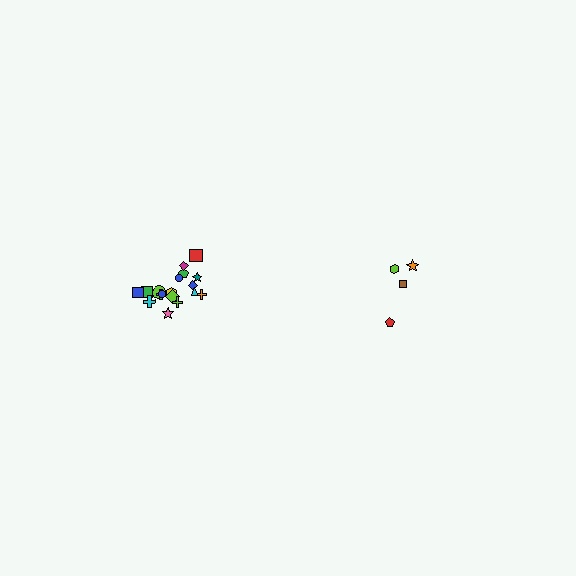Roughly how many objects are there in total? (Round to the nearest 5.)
Roughly 20 objects in total.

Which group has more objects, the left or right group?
The left group.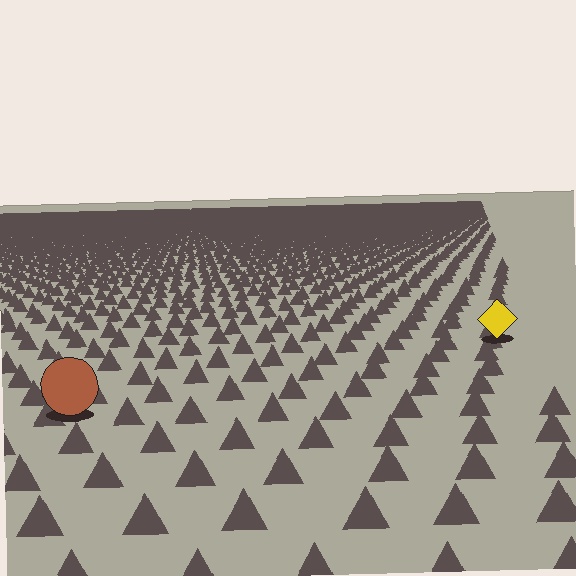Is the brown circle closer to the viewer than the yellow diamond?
Yes. The brown circle is closer — you can tell from the texture gradient: the ground texture is coarser near it.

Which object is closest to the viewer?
The brown circle is closest. The texture marks near it are larger and more spread out.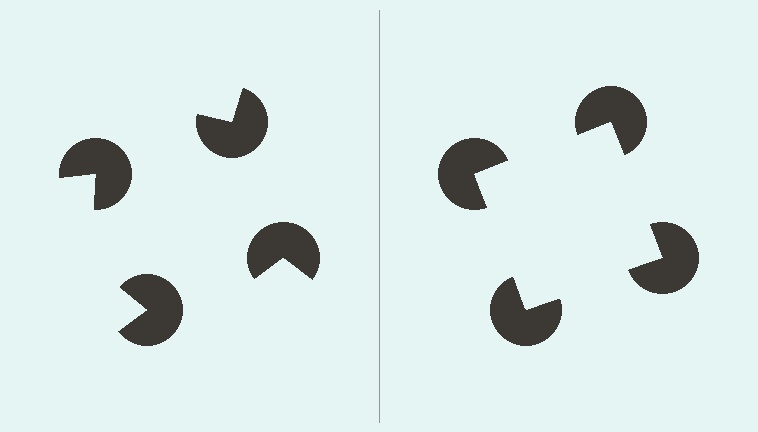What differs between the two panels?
The pac-man discs are positioned identically on both sides; only the wedge orientations differ. On the right they align to a square; on the left they are misaligned.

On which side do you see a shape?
An illusory square appears on the right side. On the left side the wedge cuts are rotated, so no coherent shape forms.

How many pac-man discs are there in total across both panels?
8 — 4 on each side.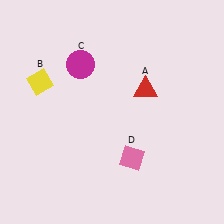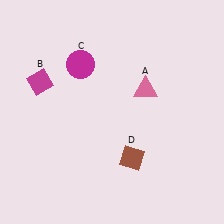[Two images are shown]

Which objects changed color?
A changed from red to pink. B changed from yellow to magenta. D changed from pink to brown.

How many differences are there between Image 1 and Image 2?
There are 3 differences between the two images.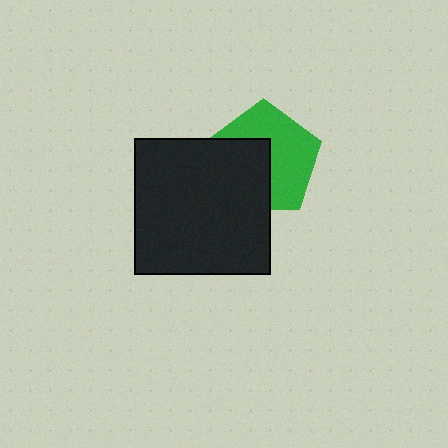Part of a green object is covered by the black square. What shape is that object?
It is a pentagon.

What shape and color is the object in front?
The object in front is a black square.